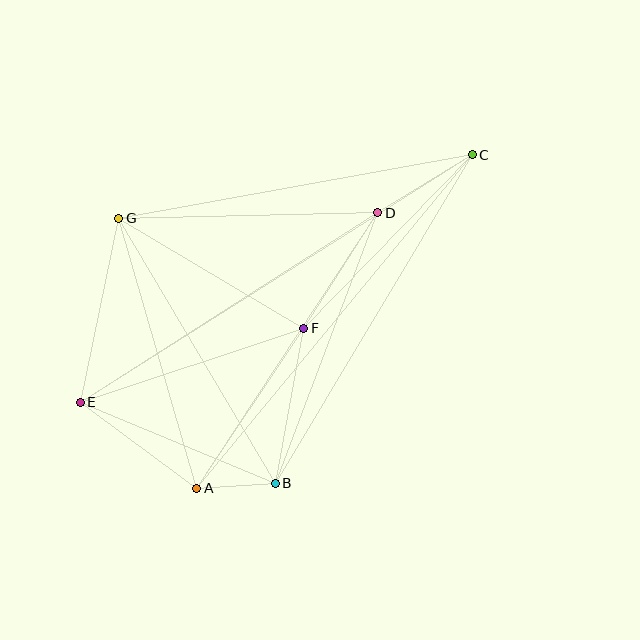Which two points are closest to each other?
Points A and B are closest to each other.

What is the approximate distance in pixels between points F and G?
The distance between F and G is approximately 216 pixels.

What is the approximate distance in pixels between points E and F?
The distance between E and F is approximately 235 pixels.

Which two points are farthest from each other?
Points C and E are farthest from each other.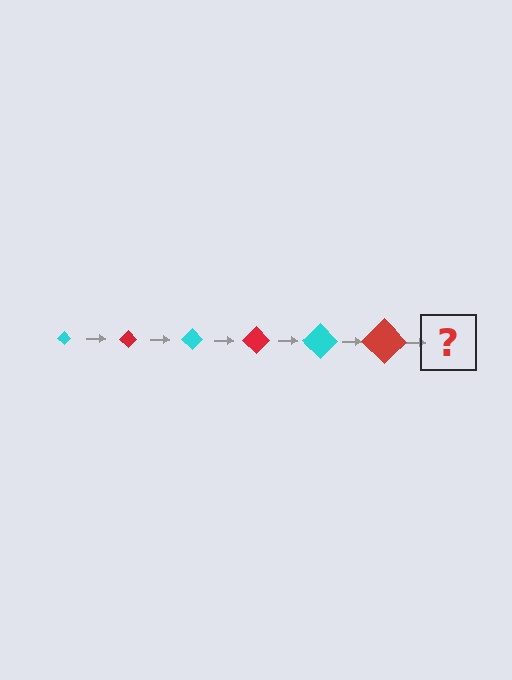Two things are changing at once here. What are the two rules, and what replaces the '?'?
The two rules are that the diamond grows larger each step and the color cycles through cyan and red. The '?' should be a cyan diamond, larger than the previous one.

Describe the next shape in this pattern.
It should be a cyan diamond, larger than the previous one.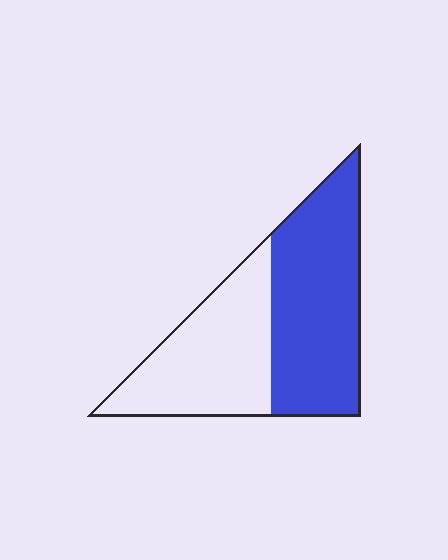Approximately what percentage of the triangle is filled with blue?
Approximately 55%.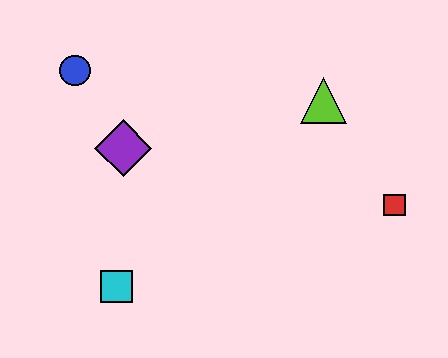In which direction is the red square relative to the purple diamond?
The red square is to the right of the purple diamond.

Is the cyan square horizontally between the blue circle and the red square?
Yes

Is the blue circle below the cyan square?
No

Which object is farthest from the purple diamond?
The red square is farthest from the purple diamond.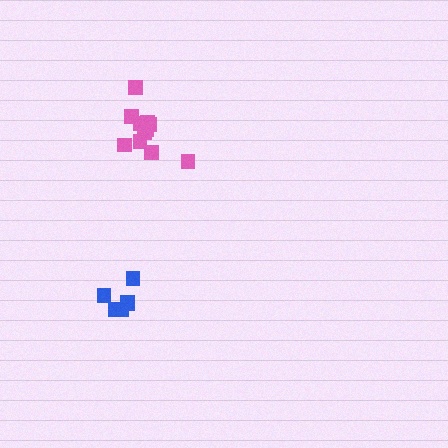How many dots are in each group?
Group 1: 11 dots, Group 2: 6 dots (17 total).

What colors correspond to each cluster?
The clusters are colored: pink, blue.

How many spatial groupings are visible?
There are 2 spatial groupings.